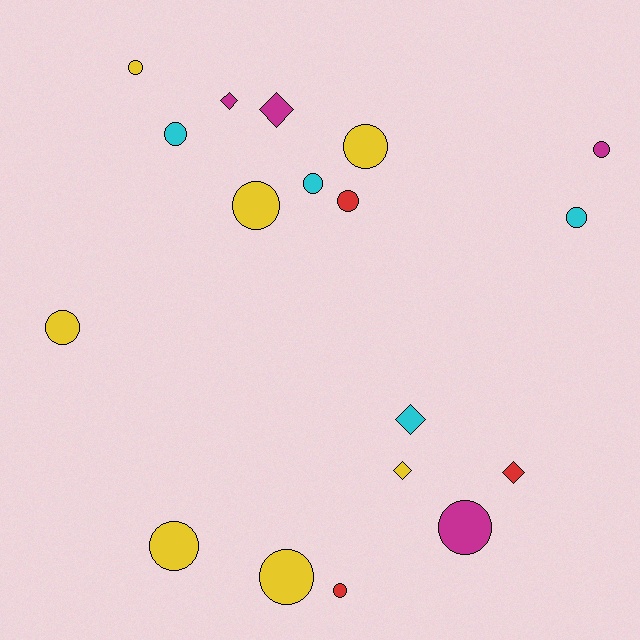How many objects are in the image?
There are 18 objects.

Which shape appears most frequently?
Circle, with 13 objects.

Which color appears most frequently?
Yellow, with 7 objects.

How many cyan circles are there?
There are 3 cyan circles.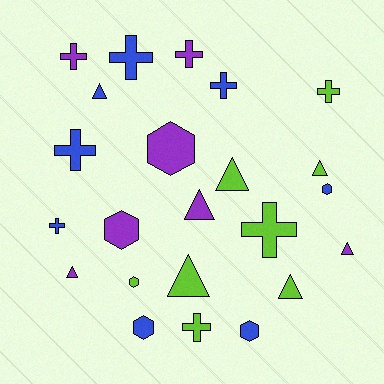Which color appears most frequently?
Lime, with 8 objects.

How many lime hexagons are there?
There is 1 lime hexagon.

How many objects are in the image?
There are 23 objects.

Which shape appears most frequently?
Cross, with 9 objects.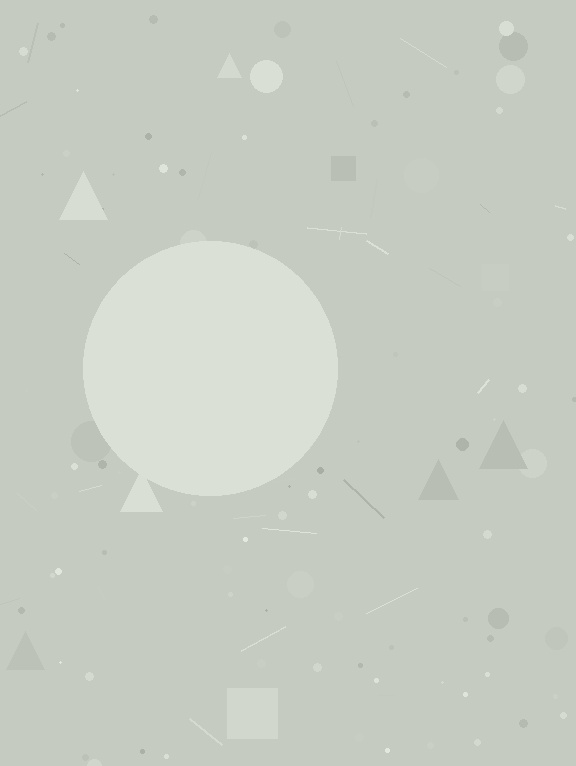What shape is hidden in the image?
A circle is hidden in the image.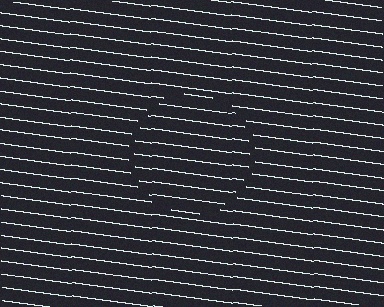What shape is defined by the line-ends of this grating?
An illusory circle. The interior of the shape contains the same grating, shifted by half a period — the contour is defined by the phase discontinuity where line-ends from the inner and outer gratings abut.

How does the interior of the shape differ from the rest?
The interior of the shape contains the same grating, shifted by half a period — the contour is defined by the phase discontinuity where line-ends from the inner and outer gratings abut.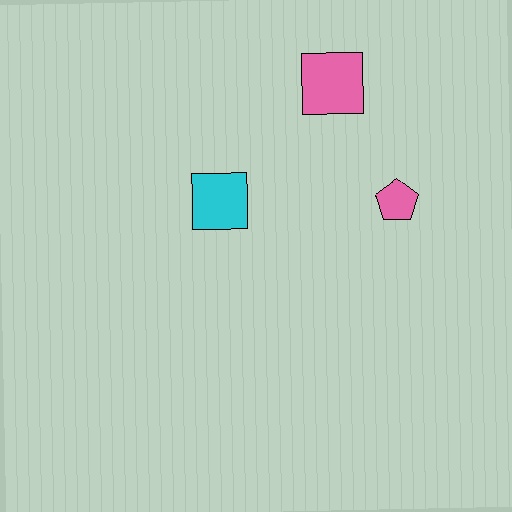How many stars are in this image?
There are no stars.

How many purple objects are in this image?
There are no purple objects.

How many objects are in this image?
There are 3 objects.